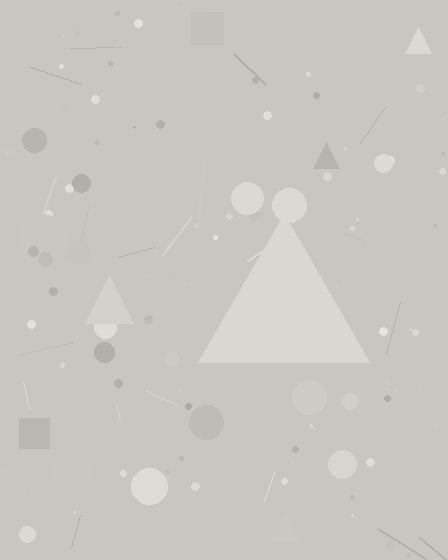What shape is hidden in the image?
A triangle is hidden in the image.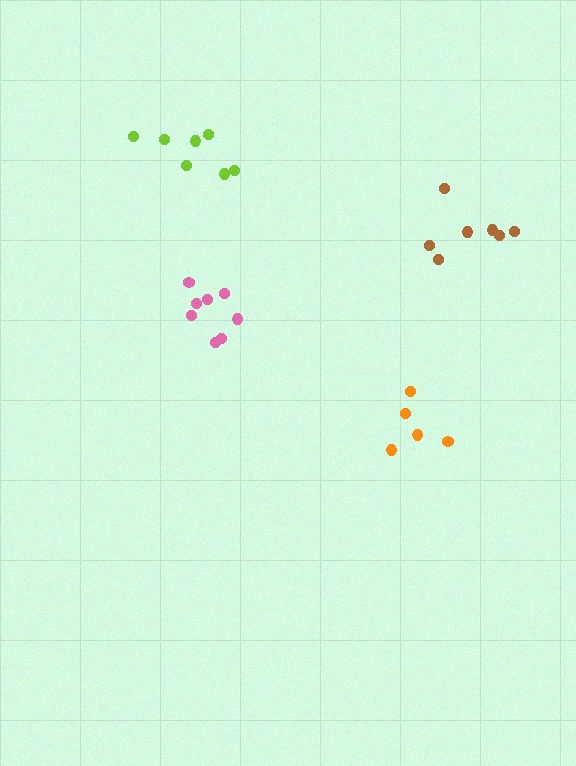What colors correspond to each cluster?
The clusters are colored: lime, orange, brown, pink.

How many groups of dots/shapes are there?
There are 4 groups.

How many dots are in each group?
Group 1: 7 dots, Group 2: 5 dots, Group 3: 7 dots, Group 4: 8 dots (27 total).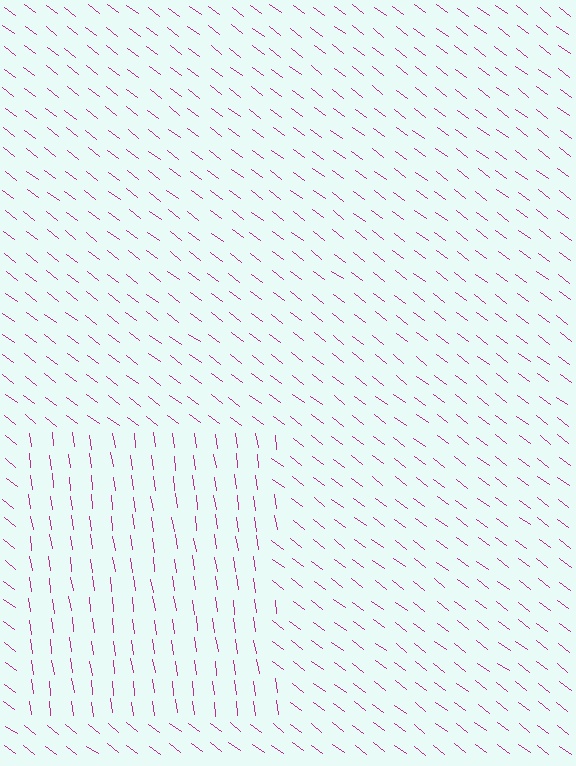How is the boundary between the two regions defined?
The boundary is defined purely by a change in line orientation (approximately 45 degrees difference). All lines are the same color and thickness.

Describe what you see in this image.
The image is filled with small magenta line segments. A rectangle region in the image has lines oriented differently from the surrounding lines, creating a visible texture boundary.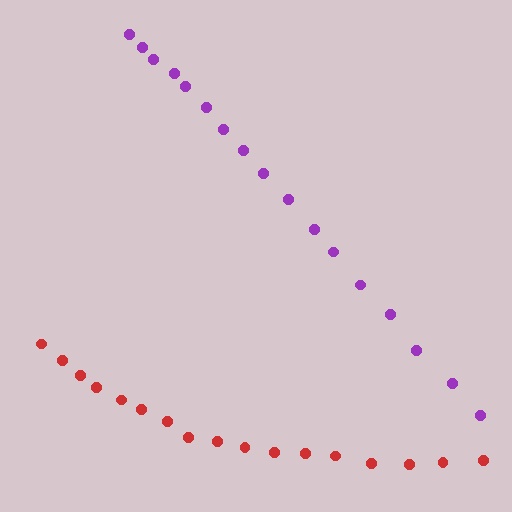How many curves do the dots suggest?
There are 2 distinct paths.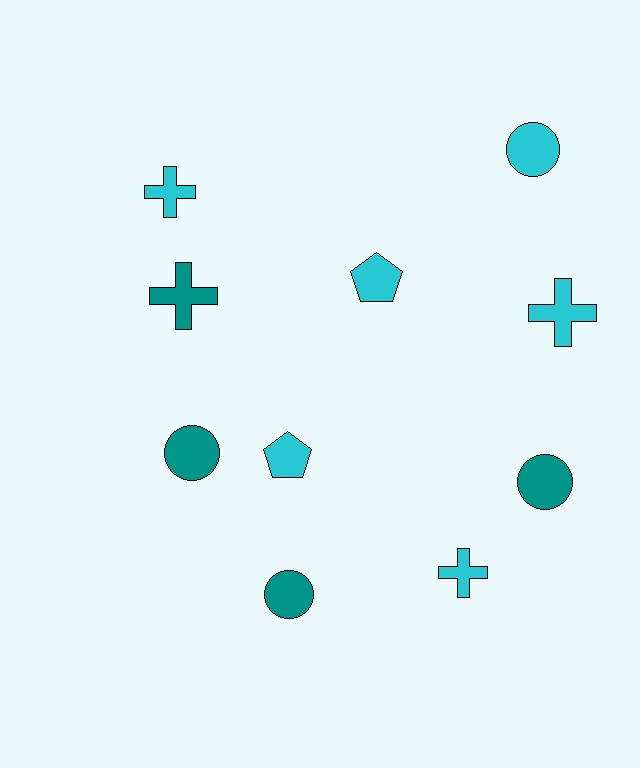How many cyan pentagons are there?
There are 2 cyan pentagons.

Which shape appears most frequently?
Circle, with 4 objects.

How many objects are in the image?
There are 10 objects.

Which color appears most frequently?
Cyan, with 6 objects.